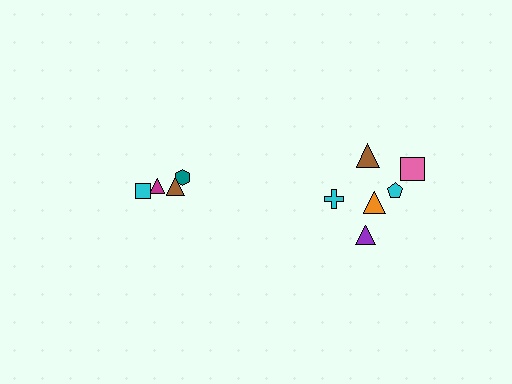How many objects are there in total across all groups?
There are 10 objects.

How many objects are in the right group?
There are 6 objects.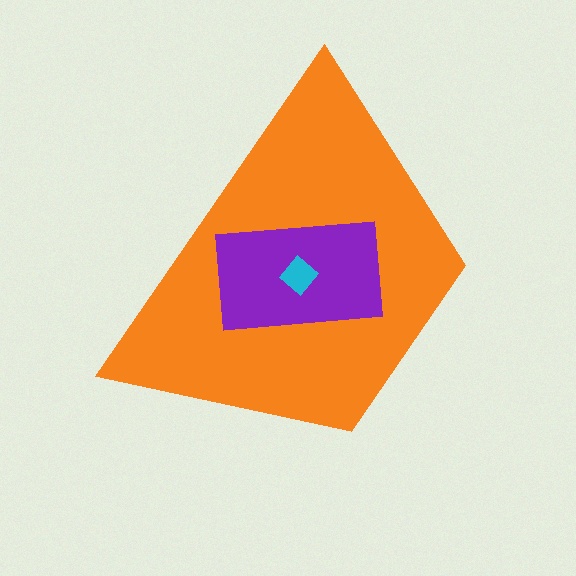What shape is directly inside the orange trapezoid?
The purple rectangle.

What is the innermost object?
The cyan diamond.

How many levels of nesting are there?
3.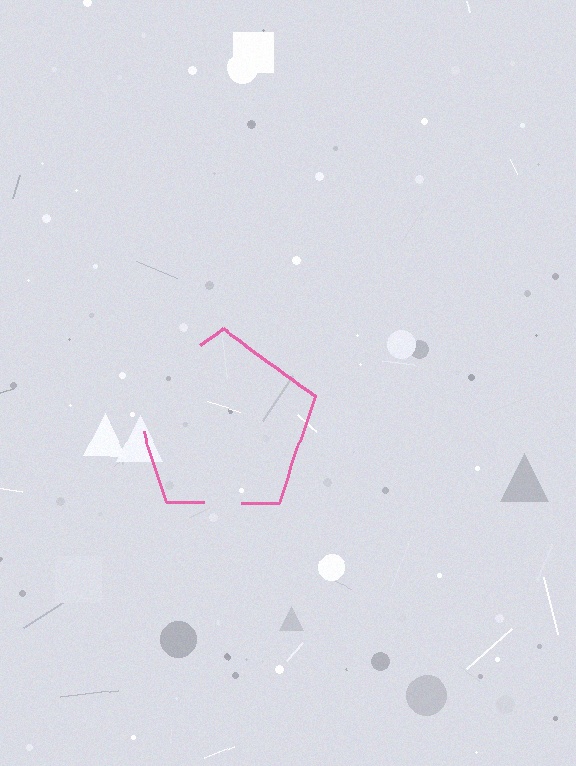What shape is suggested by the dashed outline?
The dashed outline suggests a pentagon.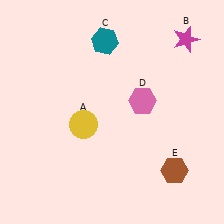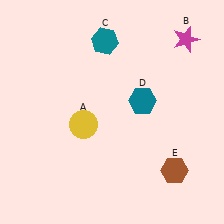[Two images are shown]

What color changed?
The hexagon (D) changed from pink in Image 1 to teal in Image 2.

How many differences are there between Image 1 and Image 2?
There is 1 difference between the two images.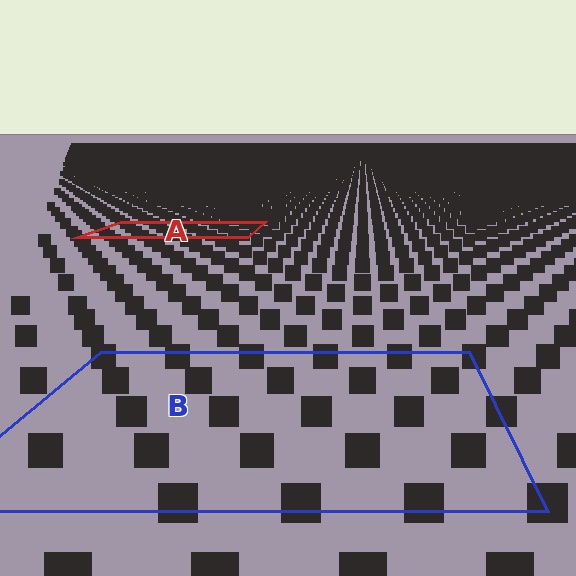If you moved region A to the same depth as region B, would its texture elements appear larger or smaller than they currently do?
They would appear larger. At a closer depth, the same texture elements are projected at a bigger on-screen size.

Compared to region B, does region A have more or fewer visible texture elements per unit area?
Region A has more texture elements per unit area — they are packed more densely because it is farther away.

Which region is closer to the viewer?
Region B is closer. The texture elements there are larger and more spread out.